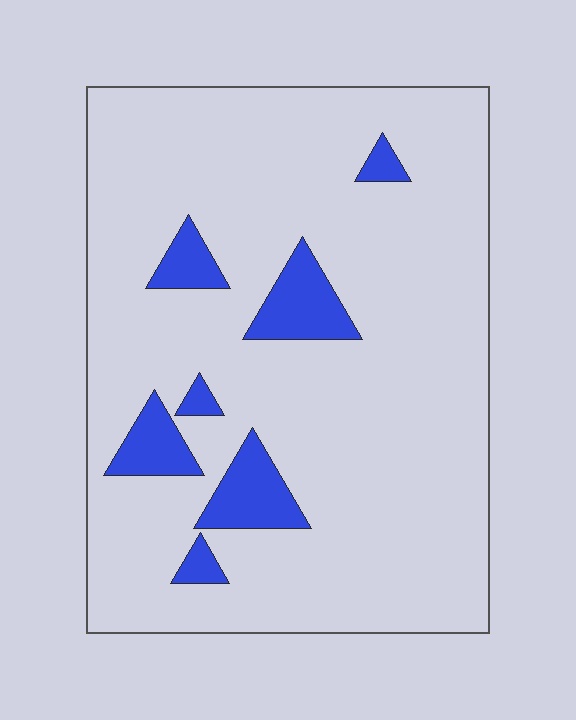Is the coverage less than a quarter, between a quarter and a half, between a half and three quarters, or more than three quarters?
Less than a quarter.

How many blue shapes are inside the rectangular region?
7.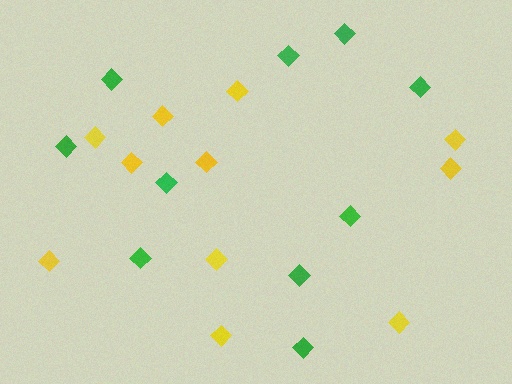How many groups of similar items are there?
There are 2 groups: one group of yellow diamonds (11) and one group of green diamonds (10).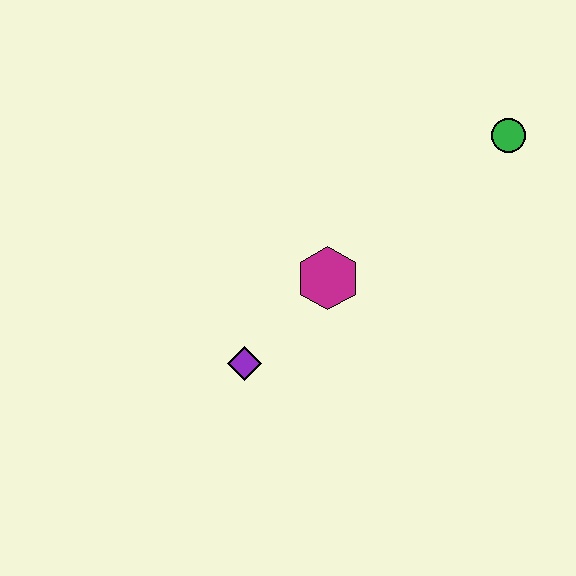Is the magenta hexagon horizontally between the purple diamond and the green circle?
Yes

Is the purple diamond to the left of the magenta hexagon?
Yes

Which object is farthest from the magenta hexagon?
The green circle is farthest from the magenta hexagon.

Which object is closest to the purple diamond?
The magenta hexagon is closest to the purple diamond.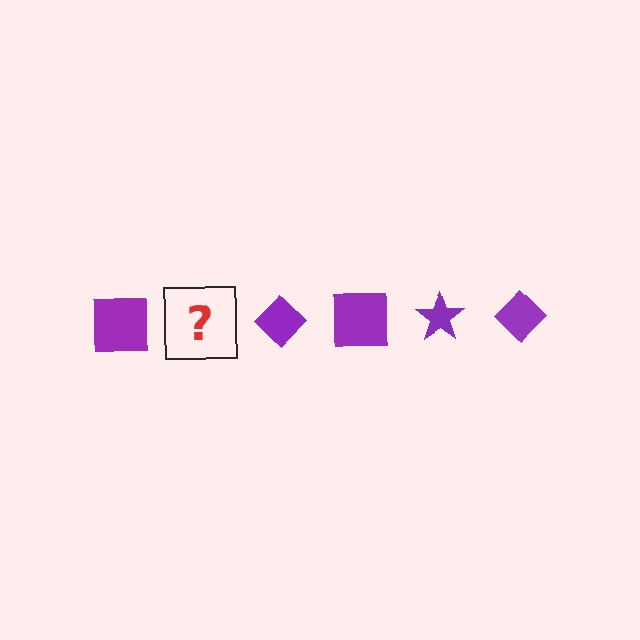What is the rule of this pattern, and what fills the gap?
The rule is that the pattern cycles through square, star, diamond shapes in purple. The gap should be filled with a purple star.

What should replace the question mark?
The question mark should be replaced with a purple star.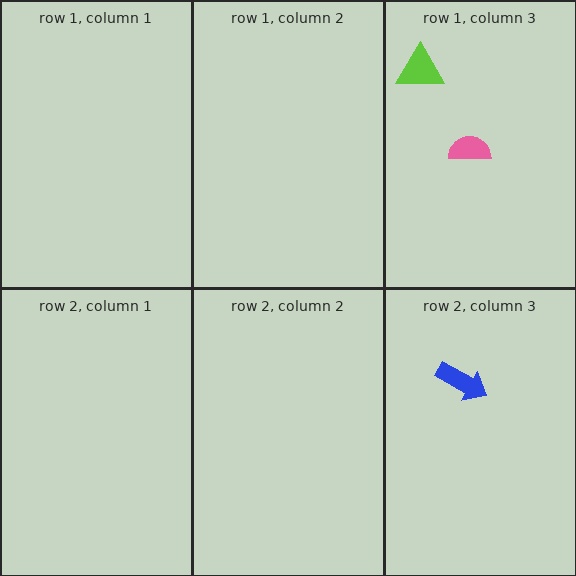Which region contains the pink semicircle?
The row 1, column 3 region.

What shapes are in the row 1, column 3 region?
The pink semicircle, the lime triangle.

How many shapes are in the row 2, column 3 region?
1.